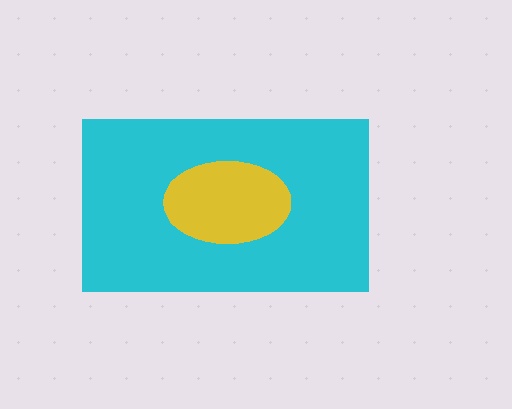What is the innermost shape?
The yellow ellipse.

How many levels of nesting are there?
2.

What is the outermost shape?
The cyan rectangle.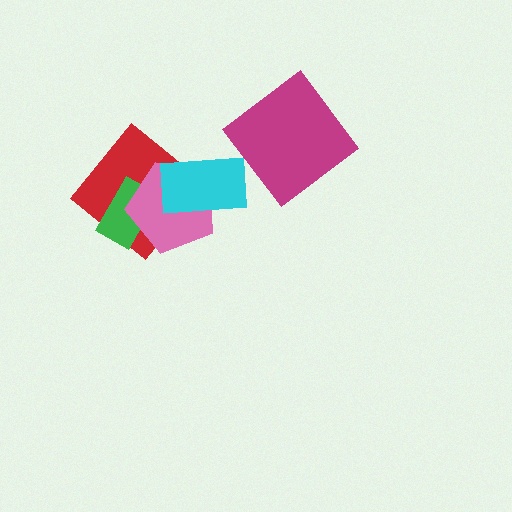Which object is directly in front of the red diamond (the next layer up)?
The green rectangle is directly in front of the red diamond.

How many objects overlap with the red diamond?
3 objects overlap with the red diamond.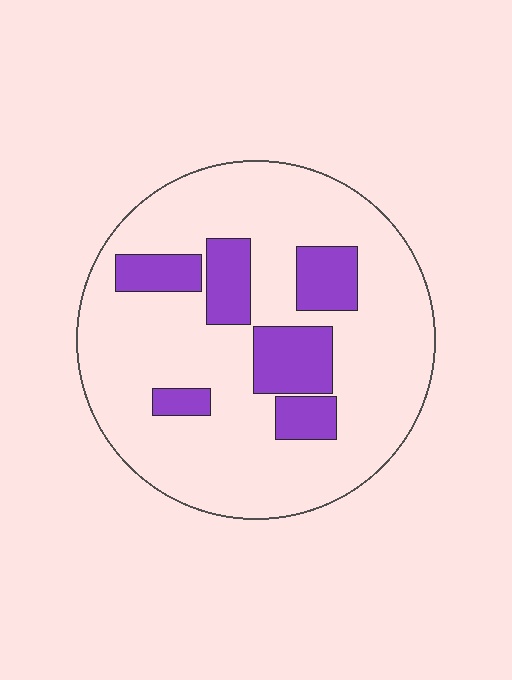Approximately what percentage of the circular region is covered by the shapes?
Approximately 20%.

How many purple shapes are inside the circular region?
6.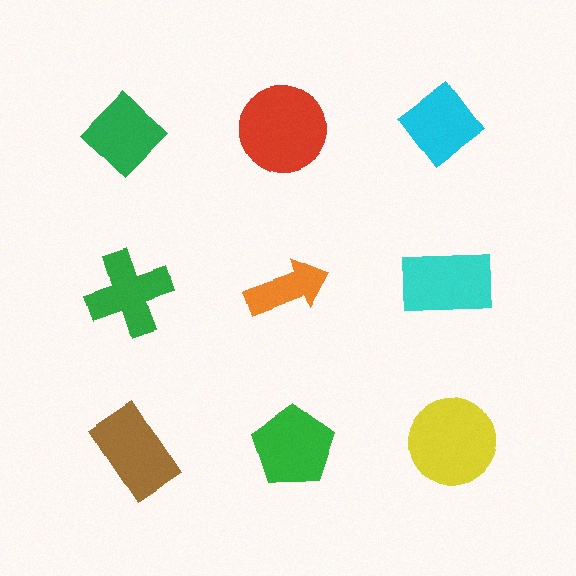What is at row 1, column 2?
A red circle.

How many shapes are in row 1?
3 shapes.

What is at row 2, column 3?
A cyan rectangle.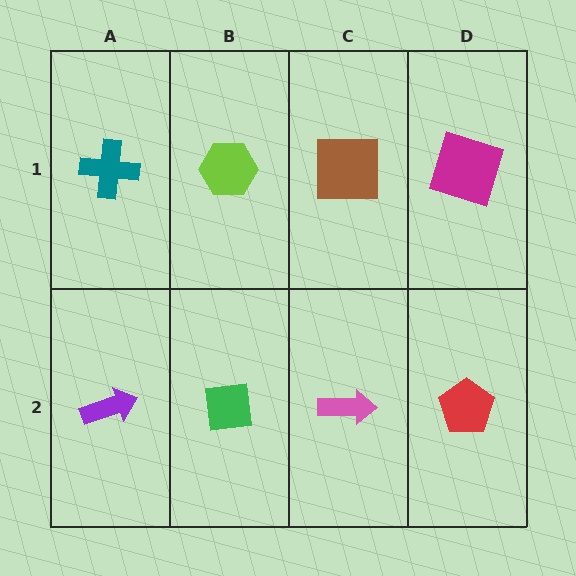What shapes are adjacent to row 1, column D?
A red pentagon (row 2, column D), a brown square (row 1, column C).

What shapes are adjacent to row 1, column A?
A purple arrow (row 2, column A), a lime hexagon (row 1, column B).